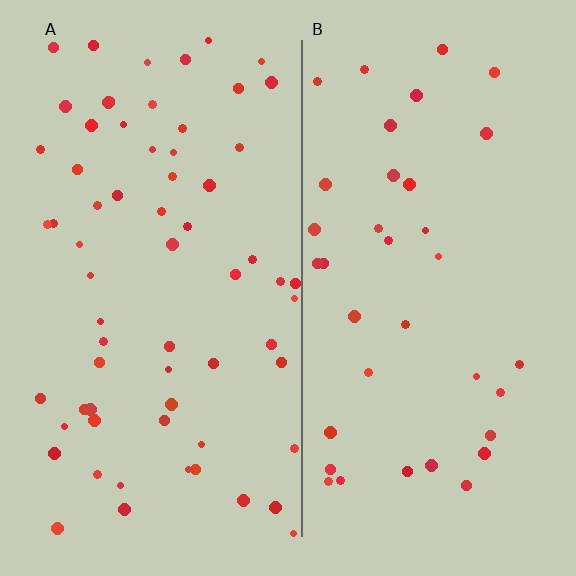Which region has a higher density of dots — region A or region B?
A (the left).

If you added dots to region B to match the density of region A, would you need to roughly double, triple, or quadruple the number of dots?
Approximately double.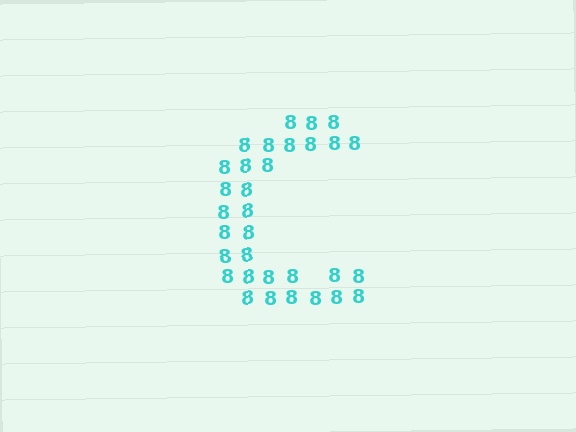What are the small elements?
The small elements are digit 8's.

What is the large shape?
The large shape is the letter C.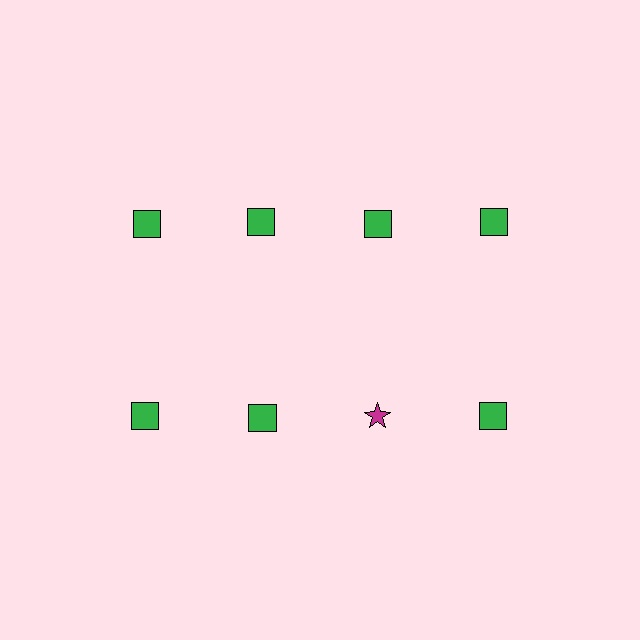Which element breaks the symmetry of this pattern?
The magenta star in the second row, center column breaks the symmetry. All other shapes are green squares.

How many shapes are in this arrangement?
There are 8 shapes arranged in a grid pattern.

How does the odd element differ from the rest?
It differs in both color (magenta instead of green) and shape (star instead of square).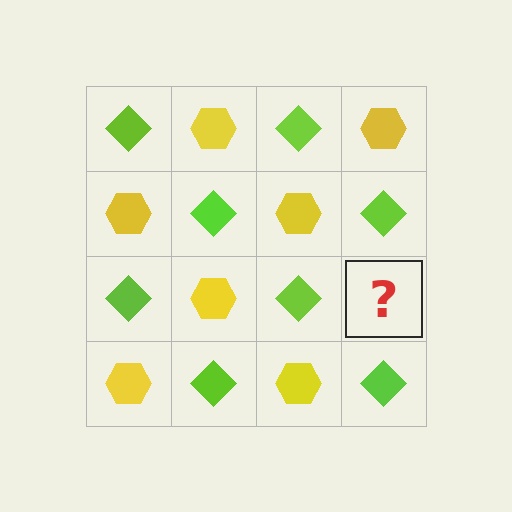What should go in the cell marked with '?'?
The missing cell should contain a yellow hexagon.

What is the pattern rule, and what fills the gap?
The rule is that it alternates lime diamond and yellow hexagon in a checkerboard pattern. The gap should be filled with a yellow hexagon.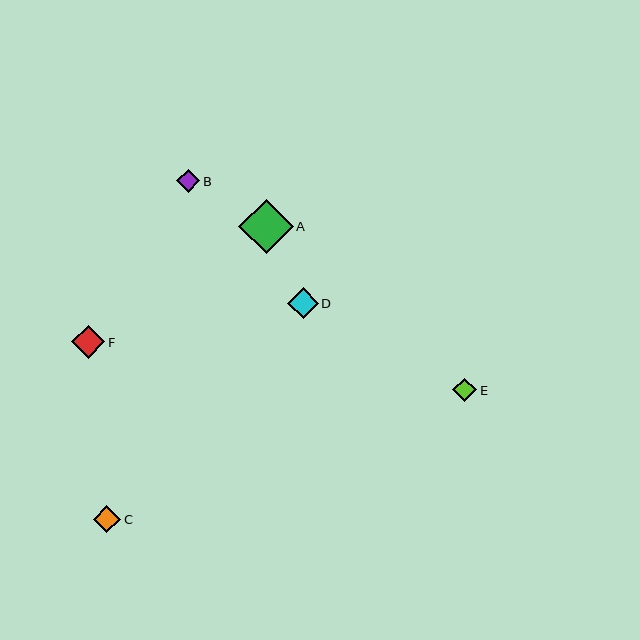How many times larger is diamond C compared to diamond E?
Diamond C is approximately 1.2 times the size of diamond E.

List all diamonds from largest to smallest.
From largest to smallest: A, F, D, C, E, B.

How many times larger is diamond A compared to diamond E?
Diamond A is approximately 2.3 times the size of diamond E.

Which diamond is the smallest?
Diamond B is the smallest with a size of approximately 23 pixels.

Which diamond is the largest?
Diamond A is the largest with a size of approximately 55 pixels.